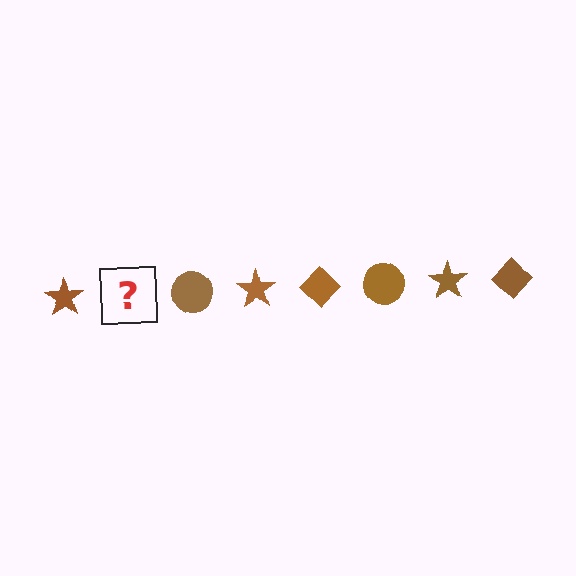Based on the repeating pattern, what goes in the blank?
The blank should be a brown diamond.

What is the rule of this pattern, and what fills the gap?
The rule is that the pattern cycles through star, diamond, circle shapes in brown. The gap should be filled with a brown diamond.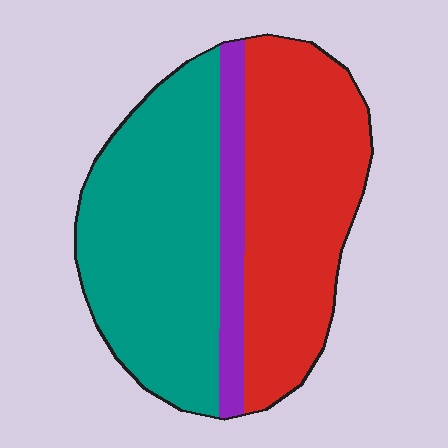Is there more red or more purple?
Red.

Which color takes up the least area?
Purple, at roughly 10%.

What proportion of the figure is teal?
Teal takes up between a third and a half of the figure.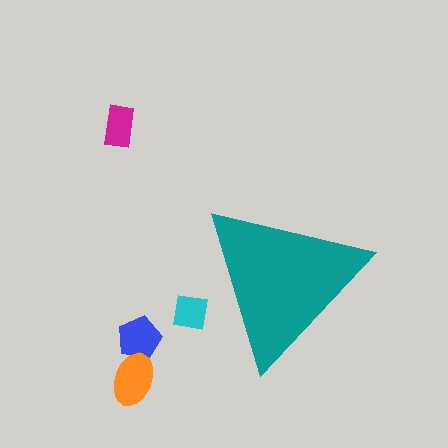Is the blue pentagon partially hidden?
No, the blue pentagon is fully visible.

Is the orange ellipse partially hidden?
No, the orange ellipse is fully visible.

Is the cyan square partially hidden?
Yes, the cyan square is partially hidden behind the teal triangle.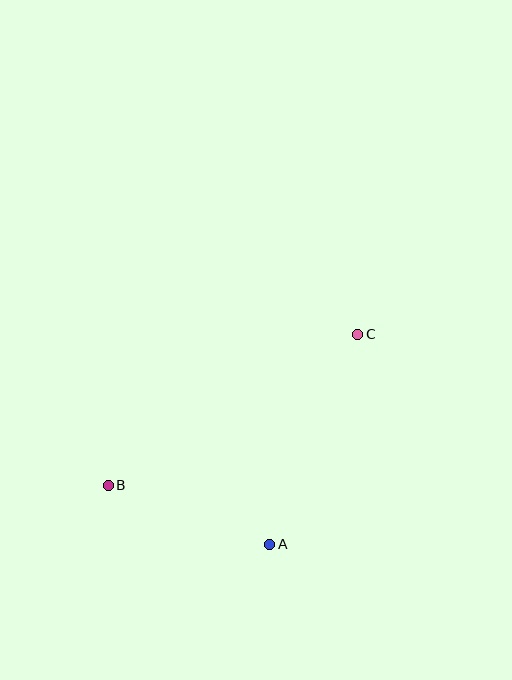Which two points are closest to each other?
Points A and B are closest to each other.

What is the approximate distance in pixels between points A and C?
The distance between A and C is approximately 228 pixels.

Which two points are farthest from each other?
Points B and C are farthest from each other.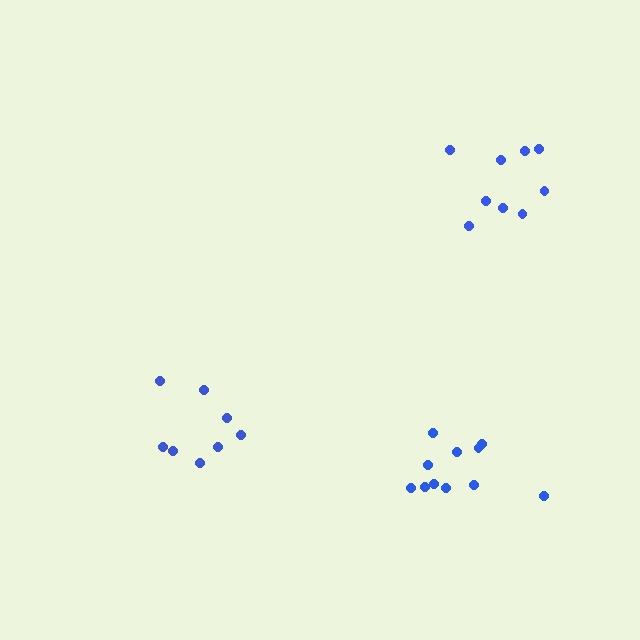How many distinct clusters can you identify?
There are 3 distinct clusters.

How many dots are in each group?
Group 1: 8 dots, Group 2: 9 dots, Group 3: 11 dots (28 total).